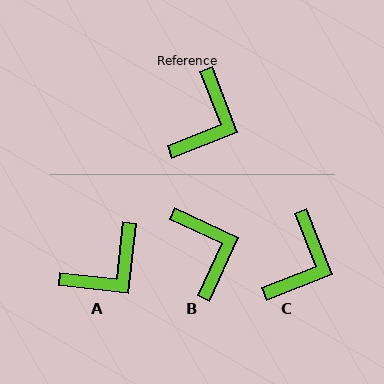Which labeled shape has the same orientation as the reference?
C.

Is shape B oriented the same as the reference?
No, it is off by about 44 degrees.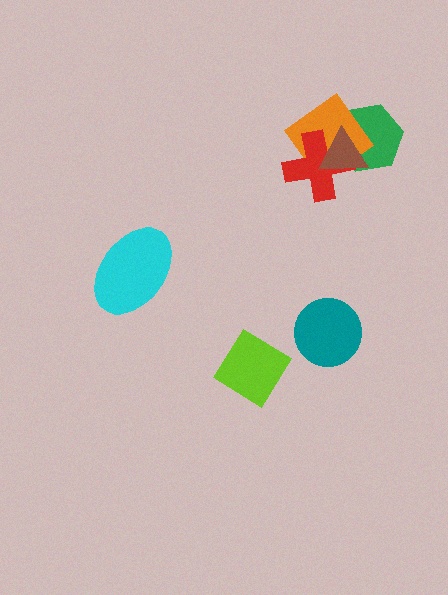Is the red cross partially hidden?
Yes, it is partially covered by another shape.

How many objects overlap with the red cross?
3 objects overlap with the red cross.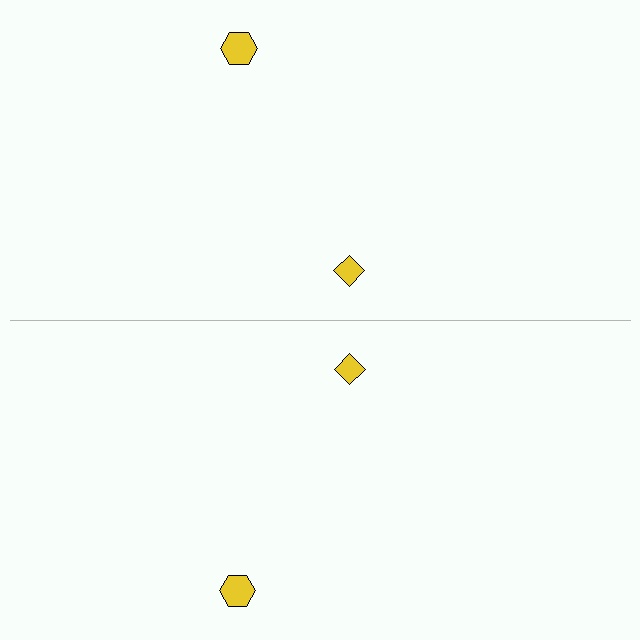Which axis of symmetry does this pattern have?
The pattern has a horizontal axis of symmetry running through the center of the image.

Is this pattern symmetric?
Yes, this pattern has bilateral (reflection) symmetry.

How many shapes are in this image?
There are 4 shapes in this image.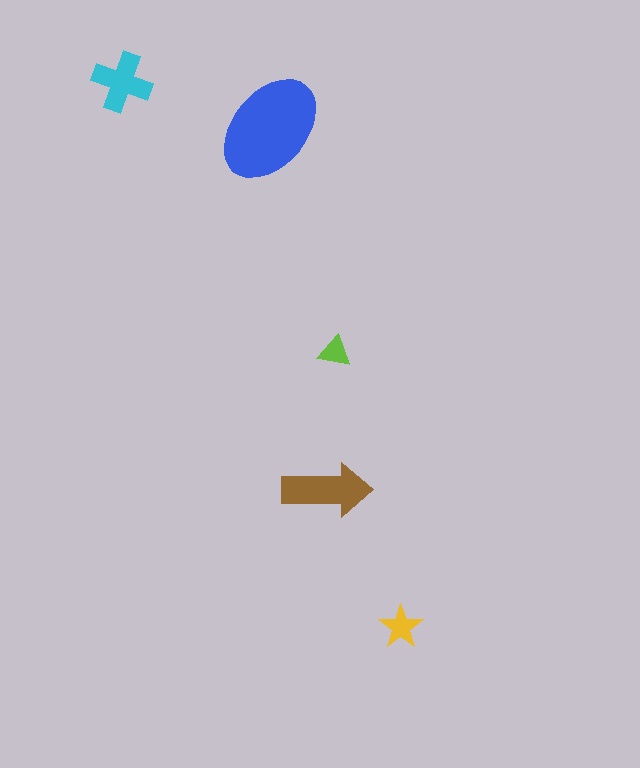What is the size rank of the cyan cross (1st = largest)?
3rd.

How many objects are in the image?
There are 5 objects in the image.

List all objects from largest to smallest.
The blue ellipse, the brown arrow, the cyan cross, the yellow star, the lime triangle.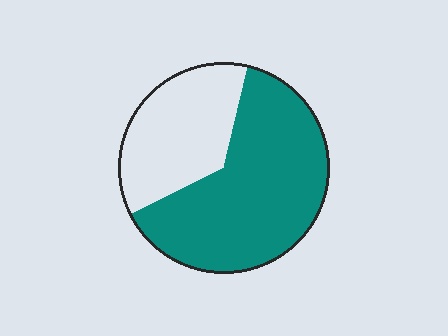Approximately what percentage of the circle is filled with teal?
Approximately 65%.